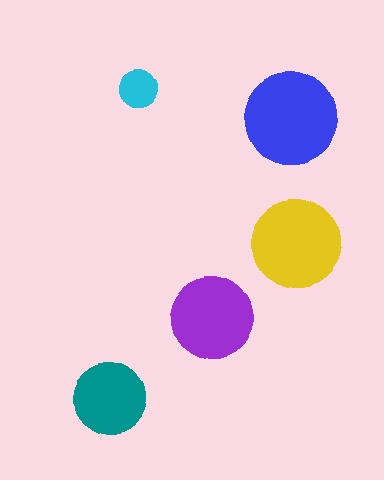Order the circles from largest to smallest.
the blue one, the yellow one, the purple one, the teal one, the cyan one.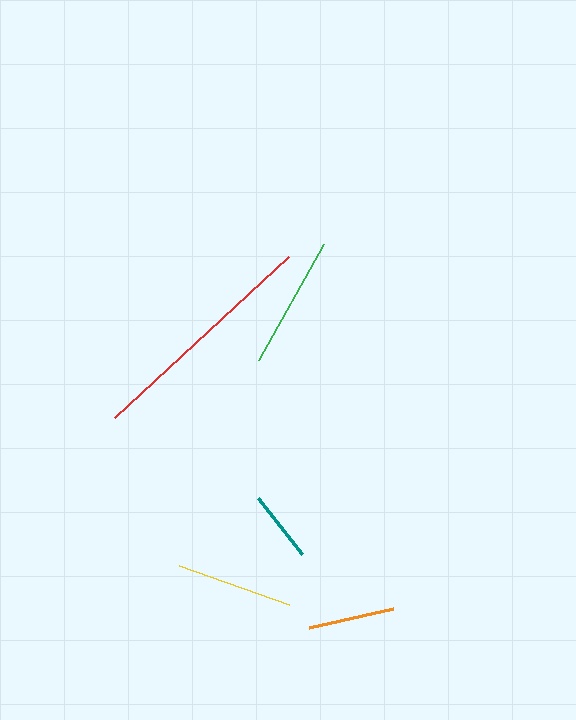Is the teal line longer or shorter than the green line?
The green line is longer than the teal line.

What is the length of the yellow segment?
The yellow segment is approximately 117 pixels long.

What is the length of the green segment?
The green segment is approximately 133 pixels long.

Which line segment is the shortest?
The teal line is the shortest at approximately 72 pixels.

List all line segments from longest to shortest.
From longest to shortest: red, green, yellow, orange, teal.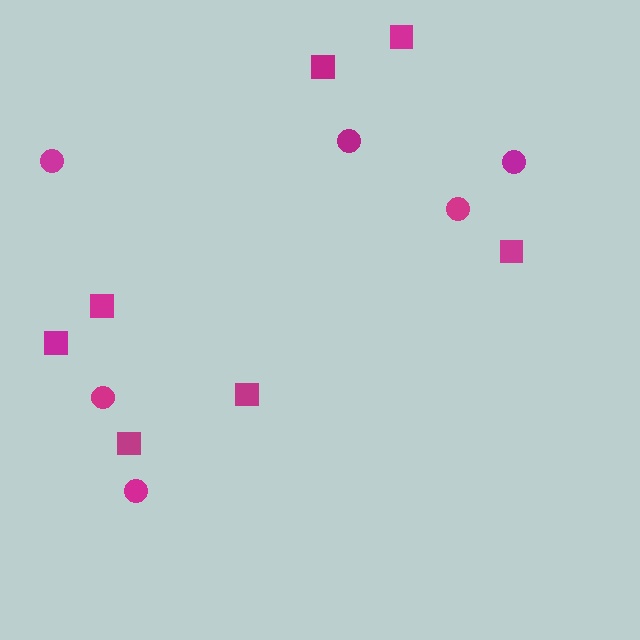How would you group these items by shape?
There are 2 groups: one group of circles (6) and one group of squares (7).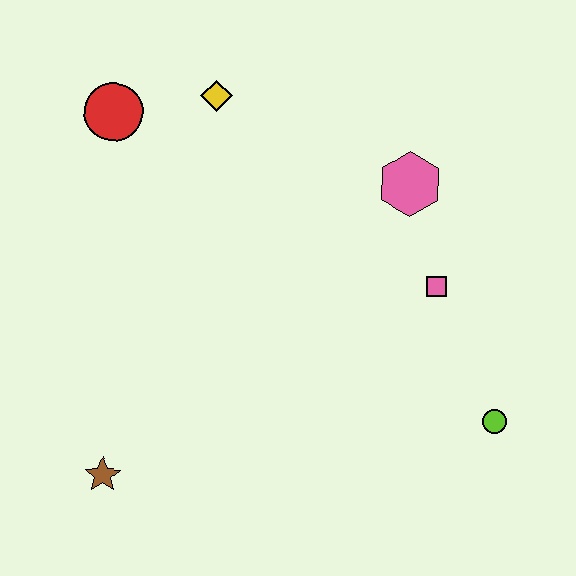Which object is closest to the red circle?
The yellow diamond is closest to the red circle.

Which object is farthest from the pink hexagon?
The brown star is farthest from the pink hexagon.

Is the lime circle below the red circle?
Yes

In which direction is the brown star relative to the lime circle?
The brown star is to the left of the lime circle.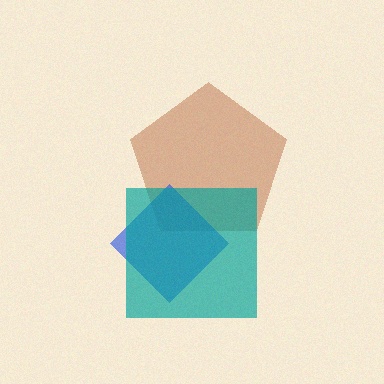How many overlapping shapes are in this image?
There are 3 overlapping shapes in the image.